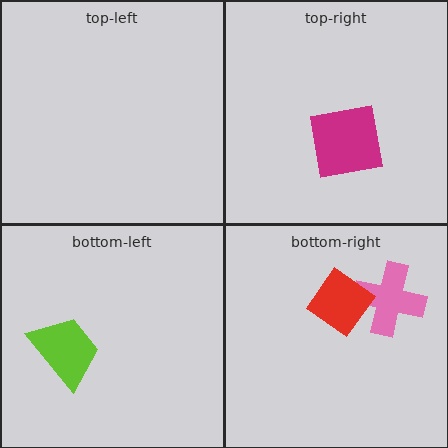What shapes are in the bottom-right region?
The pink cross, the red diamond.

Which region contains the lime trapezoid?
The bottom-left region.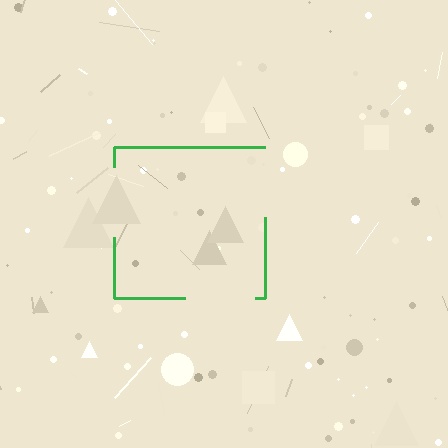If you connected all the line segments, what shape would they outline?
They would outline a square.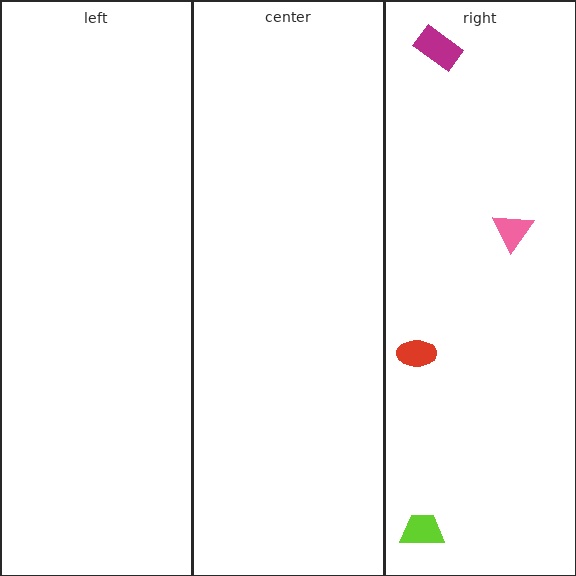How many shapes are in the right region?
4.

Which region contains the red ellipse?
The right region.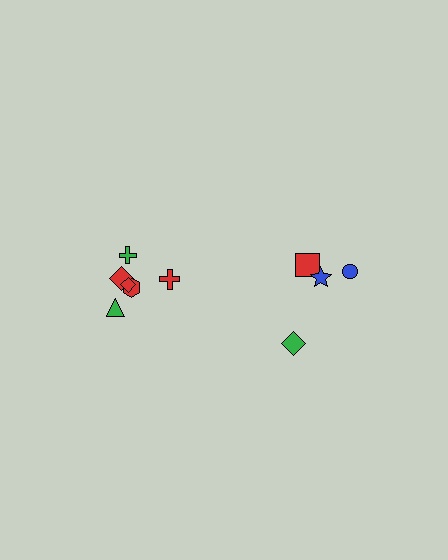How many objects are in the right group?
There are 4 objects.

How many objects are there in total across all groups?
There are 10 objects.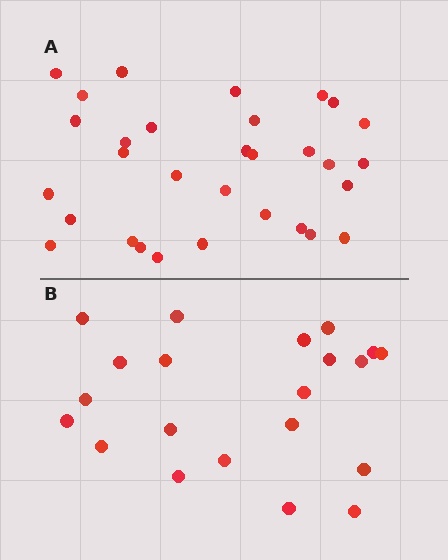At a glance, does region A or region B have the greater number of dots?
Region A (the top region) has more dots.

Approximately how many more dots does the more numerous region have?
Region A has roughly 10 or so more dots than region B.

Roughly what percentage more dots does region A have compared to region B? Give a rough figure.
About 50% more.